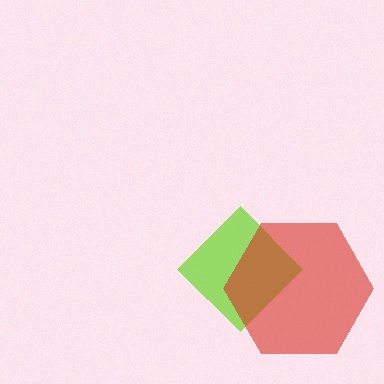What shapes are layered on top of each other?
The layered shapes are: a lime diamond, a red hexagon.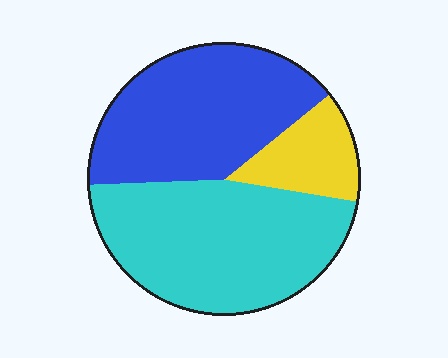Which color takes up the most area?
Cyan, at roughly 45%.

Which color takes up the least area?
Yellow, at roughly 15%.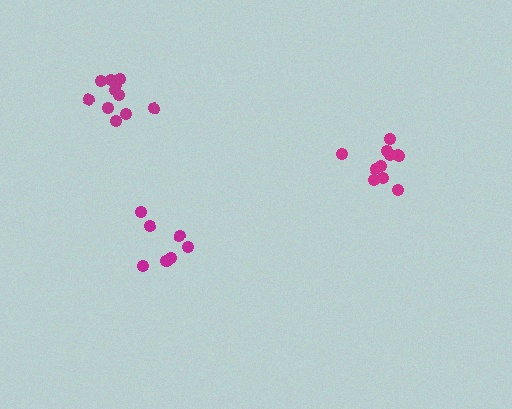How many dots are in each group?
Group 1: 11 dots, Group 2: 8 dots, Group 3: 11 dots (30 total).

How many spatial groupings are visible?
There are 3 spatial groupings.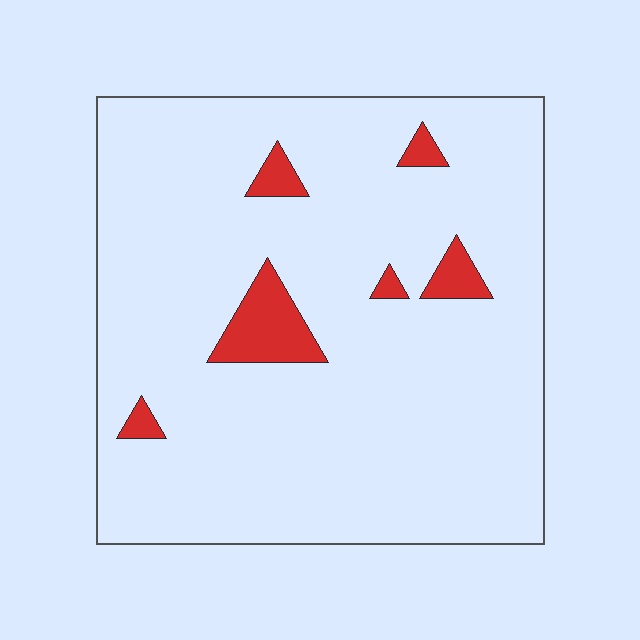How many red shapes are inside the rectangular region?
6.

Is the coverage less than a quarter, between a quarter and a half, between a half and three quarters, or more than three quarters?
Less than a quarter.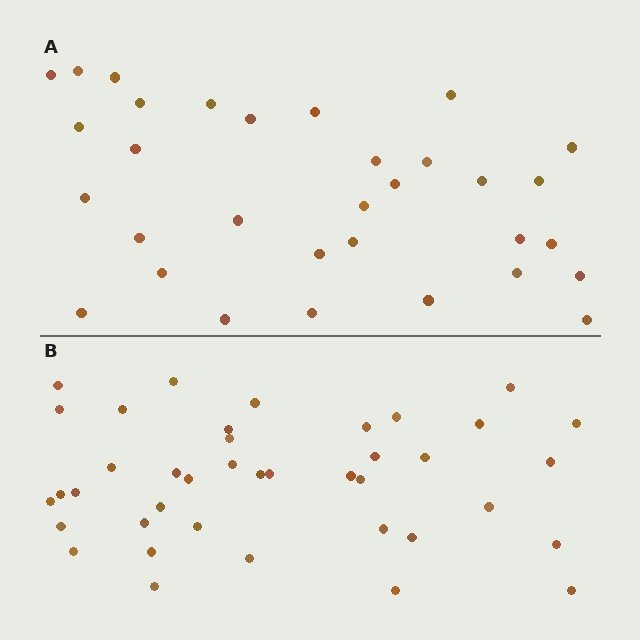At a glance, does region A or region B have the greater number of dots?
Region B (the bottom region) has more dots.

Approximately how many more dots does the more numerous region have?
Region B has roughly 8 or so more dots than region A.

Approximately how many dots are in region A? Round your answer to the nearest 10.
About 30 dots. (The exact count is 32, which rounds to 30.)